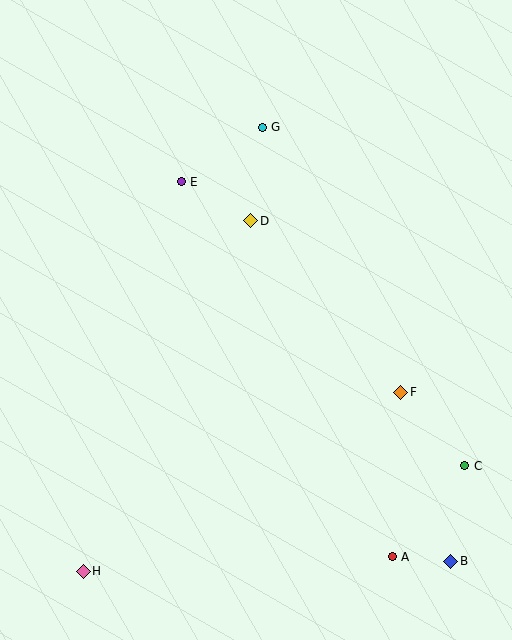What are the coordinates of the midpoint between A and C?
The midpoint between A and C is at (429, 511).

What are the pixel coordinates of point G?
Point G is at (262, 127).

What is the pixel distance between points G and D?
The distance between G and D is 94 pixels.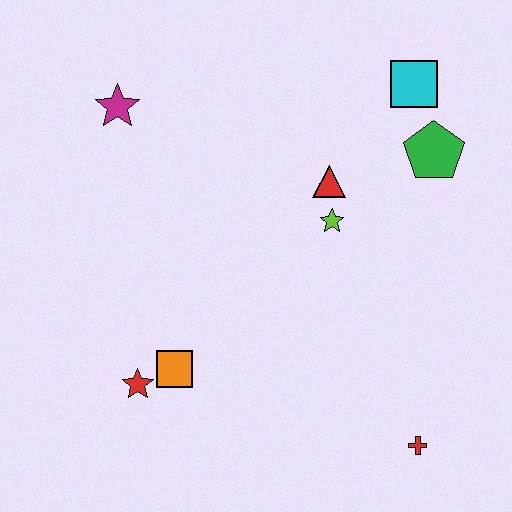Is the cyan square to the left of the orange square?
No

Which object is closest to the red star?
The orange square is closest to the red star.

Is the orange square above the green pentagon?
No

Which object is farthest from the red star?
The cyan square is farthest from the red star.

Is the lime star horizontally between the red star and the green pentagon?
Yes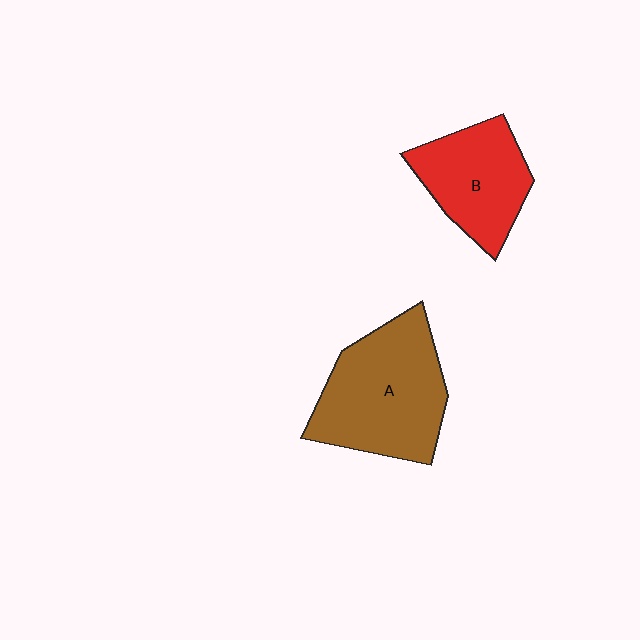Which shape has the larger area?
Shape A (brown).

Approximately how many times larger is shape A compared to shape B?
Approximately 1.4 times.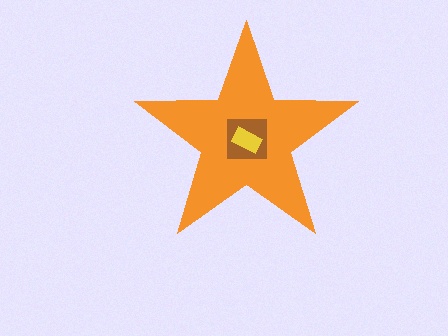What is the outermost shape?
The orange star.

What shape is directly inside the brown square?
The yellow rectangle.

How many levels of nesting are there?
3.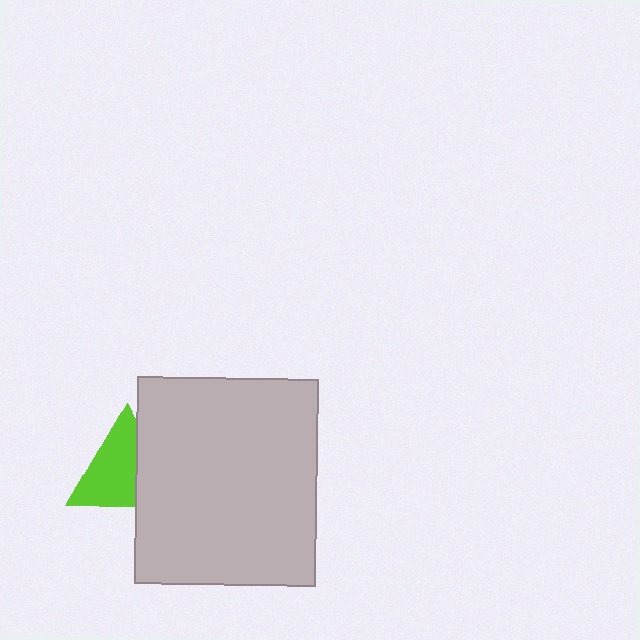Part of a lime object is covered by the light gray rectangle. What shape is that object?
It is a triangle.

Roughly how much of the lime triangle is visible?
About half of it is visible (roughly 64%).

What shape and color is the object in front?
The object in front is a light gray rectangle.